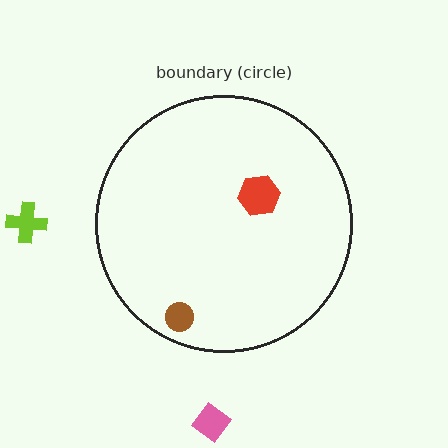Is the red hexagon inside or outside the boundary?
Inside.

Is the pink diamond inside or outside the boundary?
Outside.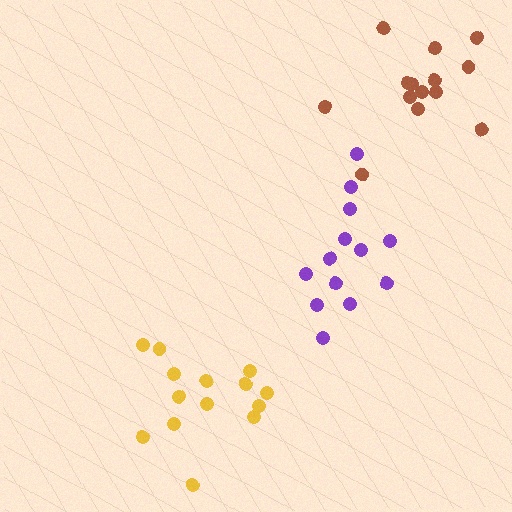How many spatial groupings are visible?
There are 3 spatial groupings.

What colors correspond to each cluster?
The clusters are colored: purple, brown, yellow.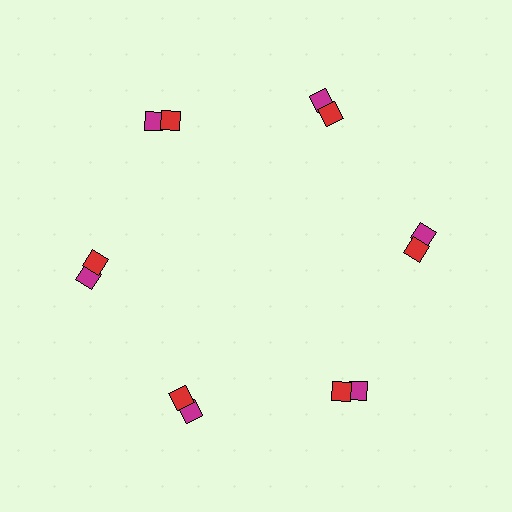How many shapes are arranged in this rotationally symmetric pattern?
There are 12 shapes, arranged in 6 groups of 2.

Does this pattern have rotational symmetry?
Yes, this pattern has 6-fold rotational symmetry. It looks the same after rotating 60 degrees around the center.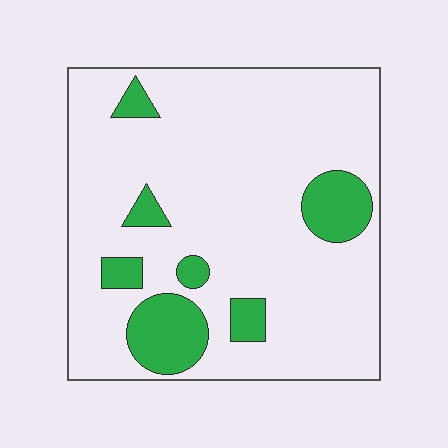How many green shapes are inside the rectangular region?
7.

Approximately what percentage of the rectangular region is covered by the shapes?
Approximately 15%.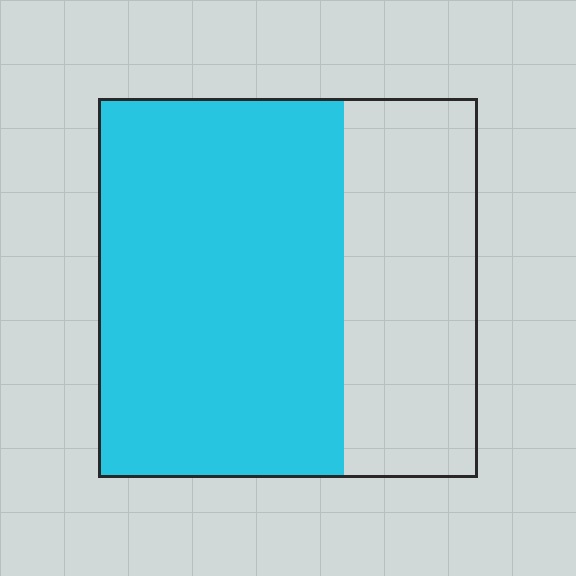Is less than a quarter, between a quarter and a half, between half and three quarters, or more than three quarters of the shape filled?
Between half and three quarters.